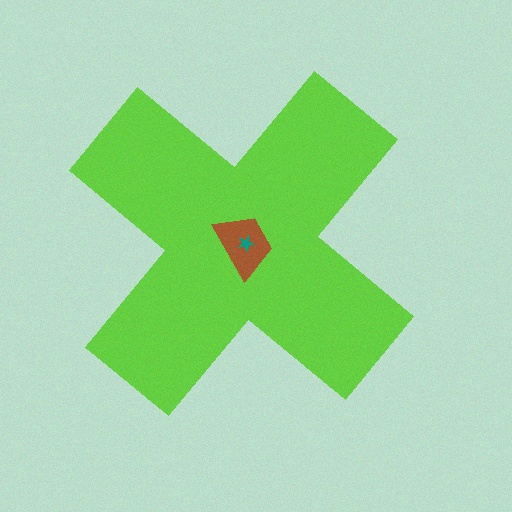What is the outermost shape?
The lime cross.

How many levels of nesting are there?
3.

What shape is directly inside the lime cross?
The brown trapezoid.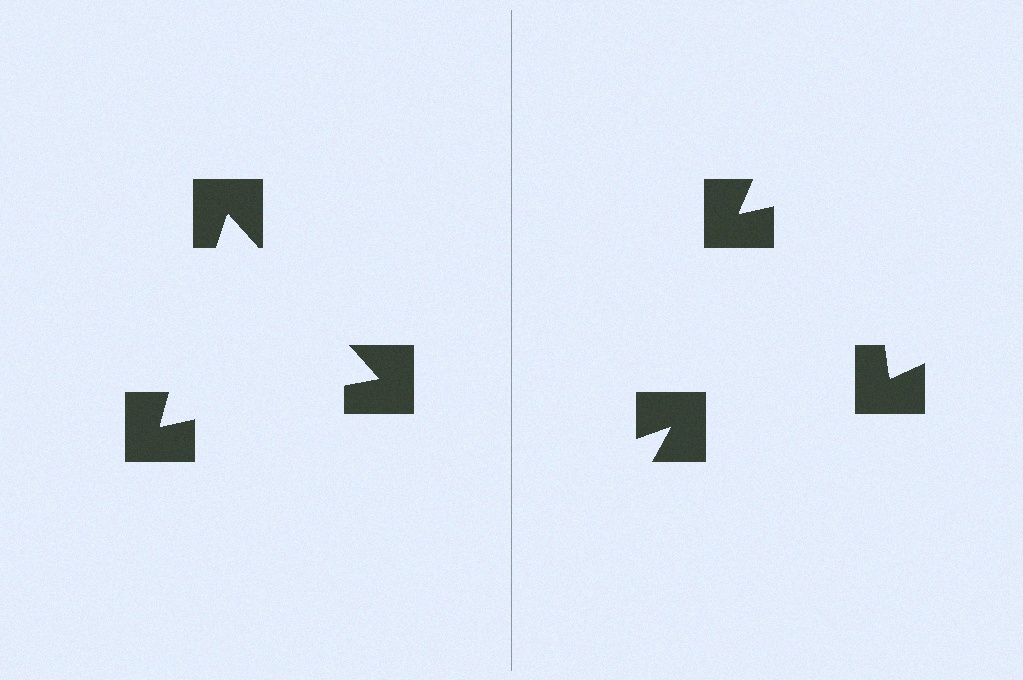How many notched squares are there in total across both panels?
6 — 3 on each side.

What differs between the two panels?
The notched squares are positioned identically on both sides; only the wedge orientations differ. On the left they align to a triangle; on the right they are misaligned.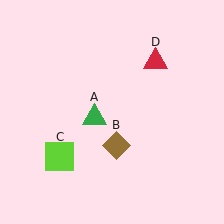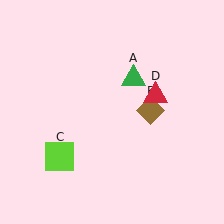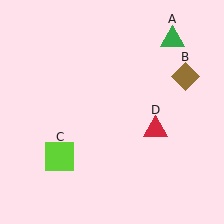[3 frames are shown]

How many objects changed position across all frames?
3 objects changed position: green triangle (object A), brown diamond (object B), red triangle (object D).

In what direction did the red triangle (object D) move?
The red triangle (object D) moved down.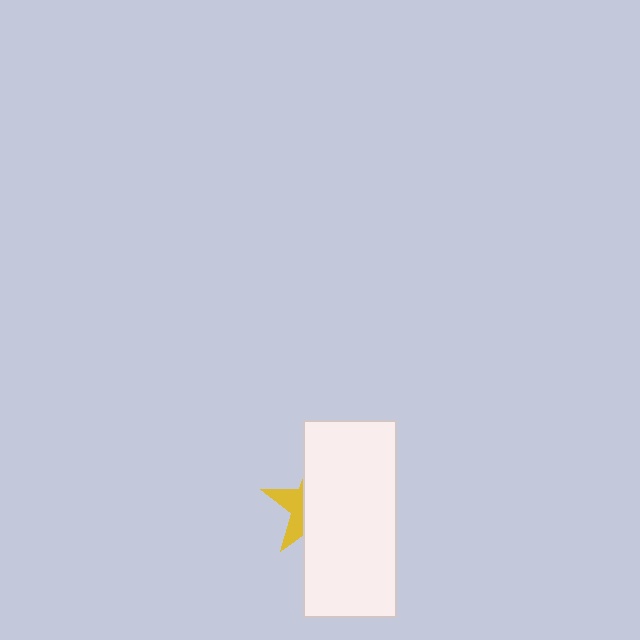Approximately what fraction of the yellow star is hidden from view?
Roughly 67% of the yellow star is hidden behind the white rectangle.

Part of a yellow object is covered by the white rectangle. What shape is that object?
It is a star.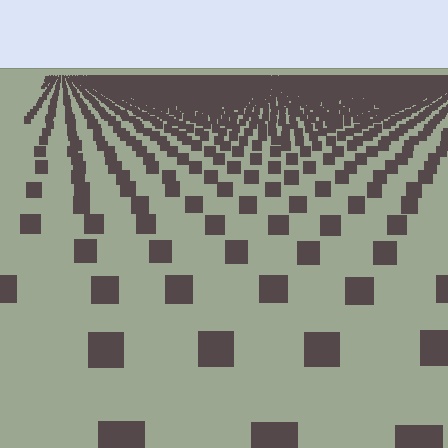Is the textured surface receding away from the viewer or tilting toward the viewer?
The surface is receding away from the viewer. Texture elements get smaller and denser toward the top.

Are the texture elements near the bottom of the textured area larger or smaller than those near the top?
Larger. Near the bottom, elements are closer to the viewer and appear at a bigger on-screen size.